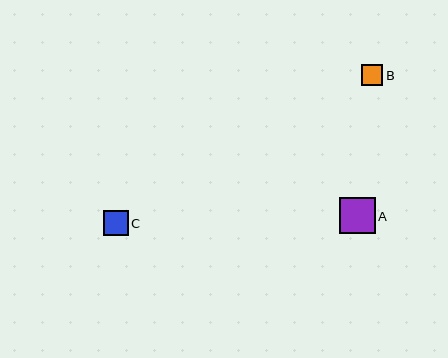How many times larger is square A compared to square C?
Square A is approximately 1.4 times the size of square C.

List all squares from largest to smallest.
From largest to smallest: A, C, B.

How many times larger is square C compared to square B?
Square C is approximately 1.2 times the size of square B.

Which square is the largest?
Square A is the largest with a size of approximately 36 pixels.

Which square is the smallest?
Square B is the smallest with a size of approximately 21 pixels.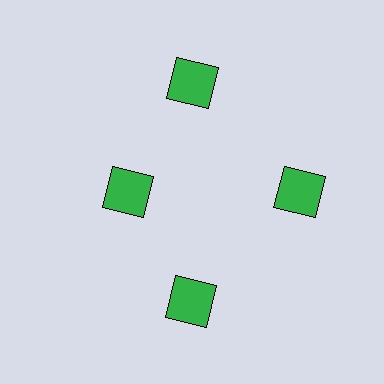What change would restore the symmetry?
The symmetry would be restored by moving it outward, back onto the ring so that all 4 squares sit at equal angles and equal distance from the center.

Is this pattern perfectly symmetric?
No. The 4 green squares are arranged in a ring, but one element near the 9 o'clock position is pulled inward toward the center, breaking the 4-fold rotational symmetry.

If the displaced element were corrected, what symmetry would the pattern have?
It would have 4-fold rotational symmetry — the pattern would map onto itself every 90 degrees.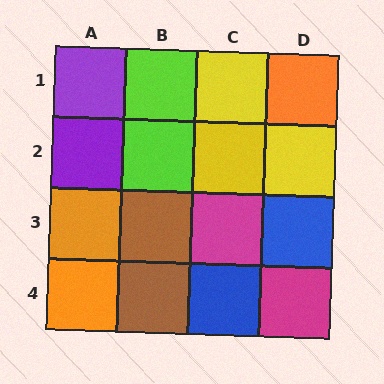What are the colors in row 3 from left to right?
Orange, brown, magenta, blue.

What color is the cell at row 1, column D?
Orange.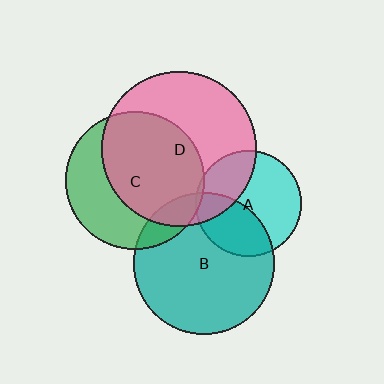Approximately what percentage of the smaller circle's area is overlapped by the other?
Approximately 60%.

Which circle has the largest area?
Circle D (pink).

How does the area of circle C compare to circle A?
Approximately 1.7 times.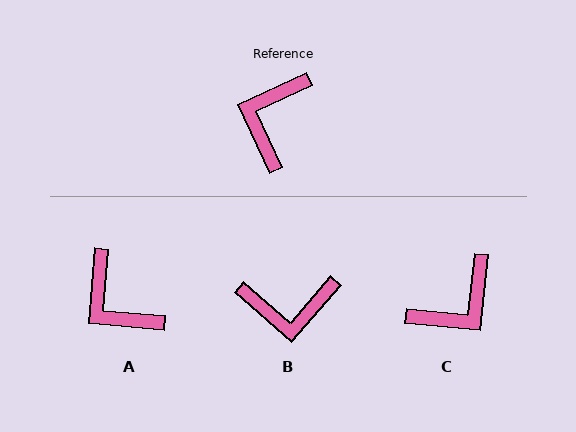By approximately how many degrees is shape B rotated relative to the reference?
Approximately 114 degrees counter-clockwise.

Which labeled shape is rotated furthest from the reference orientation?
C, about 150 degrees away.